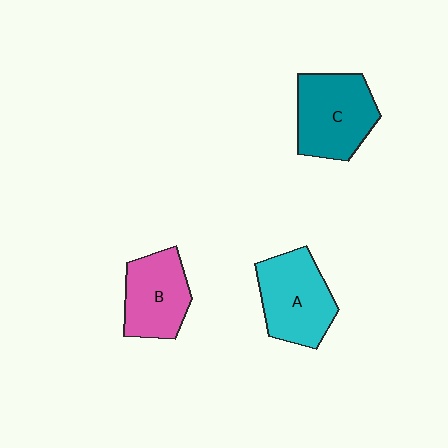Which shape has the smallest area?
Shape B (pink).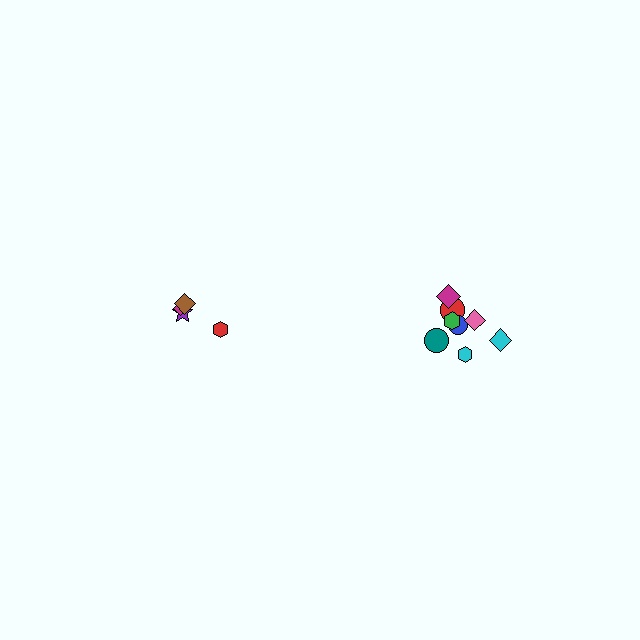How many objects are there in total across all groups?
There are 12 objects.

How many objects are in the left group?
There are 4 objects.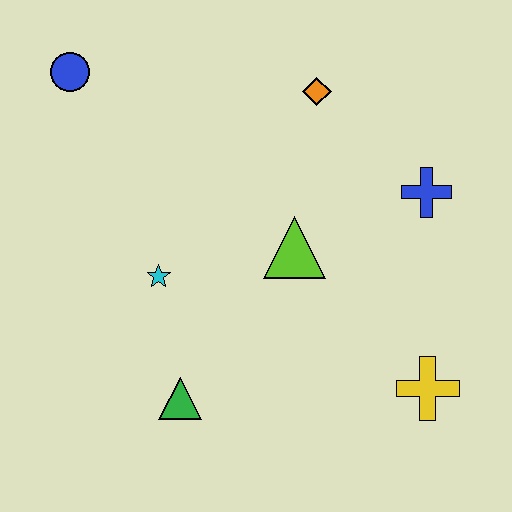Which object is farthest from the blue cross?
The blue circle is farthest from the blue cross.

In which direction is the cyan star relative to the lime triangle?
The cyan star is to the left of the lime triangle.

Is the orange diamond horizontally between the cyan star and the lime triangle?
No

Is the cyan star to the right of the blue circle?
Yes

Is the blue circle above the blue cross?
Yes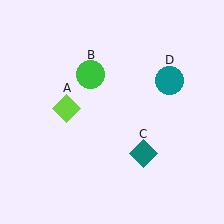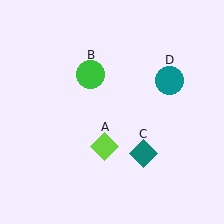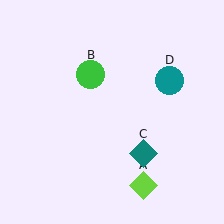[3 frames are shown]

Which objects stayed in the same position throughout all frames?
Green circle (object B) and teal diamond (object C) and teal circle (object D) remained stationary.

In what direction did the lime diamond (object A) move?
The lime diamond (object A) moved down and to the right.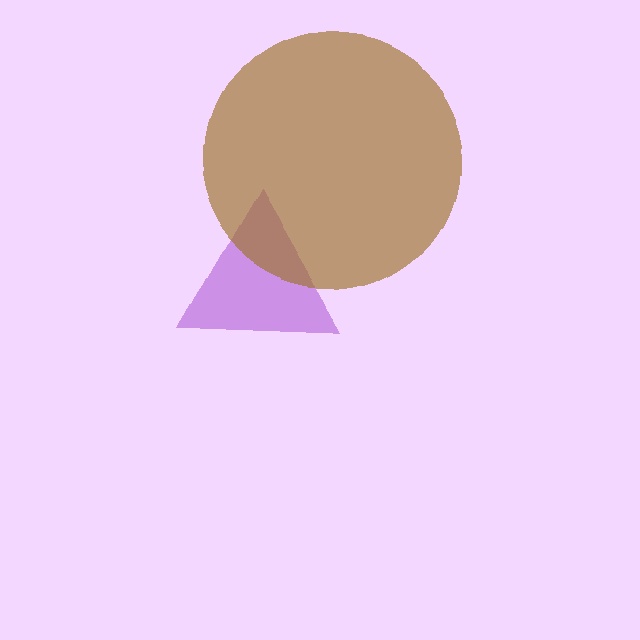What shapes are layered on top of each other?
The layered shapes are: a purple triangle, a brown circle.